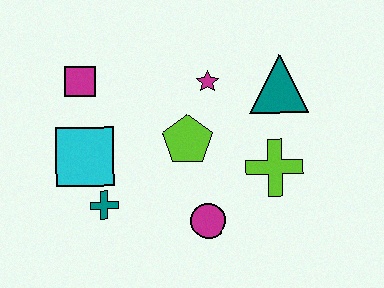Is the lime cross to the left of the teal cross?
No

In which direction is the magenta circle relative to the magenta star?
The magenta circle is below the magenta star.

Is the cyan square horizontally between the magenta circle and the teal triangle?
No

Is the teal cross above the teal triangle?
No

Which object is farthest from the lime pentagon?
The magenta square is farthest from the lime pentagon.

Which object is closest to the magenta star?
The lime pentagon is closest to the magenta star.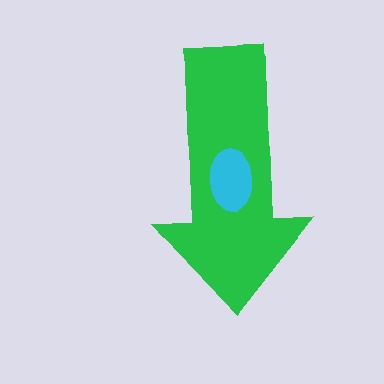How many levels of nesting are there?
2.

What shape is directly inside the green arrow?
The cyan ellipse.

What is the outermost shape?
The green arrow.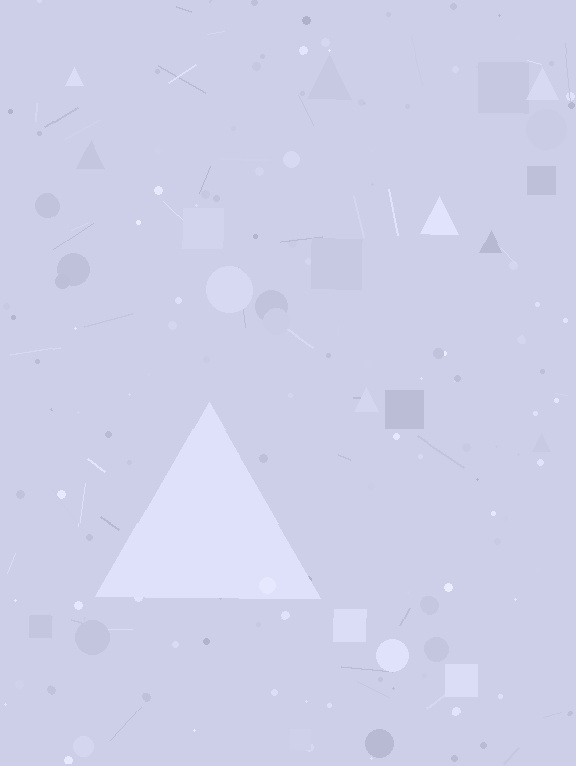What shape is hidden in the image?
A triangle is hidden in the image.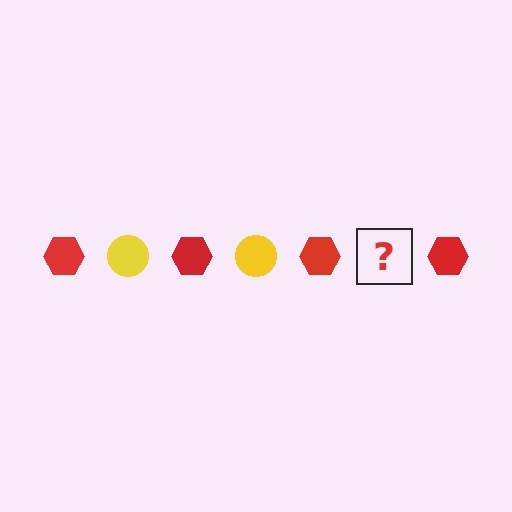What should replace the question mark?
The question mark should be replaced with a yellow circle.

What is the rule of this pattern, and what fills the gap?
The rule is that the pattern alternates between red hexagon and yellow circle. The gap should be filled with a yellow circle.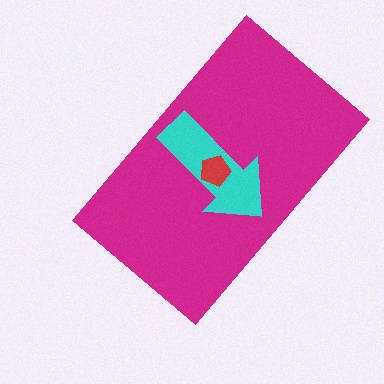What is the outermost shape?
The magenta rectangle.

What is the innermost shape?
The red pentagon.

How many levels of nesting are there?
3.